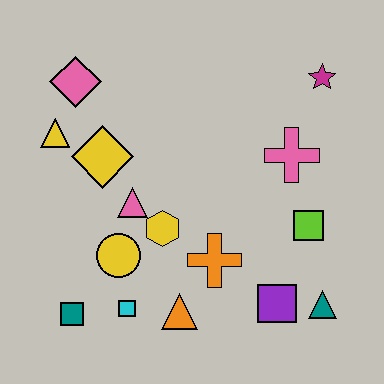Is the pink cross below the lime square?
No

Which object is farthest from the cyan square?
The magenta star is farthest from the cyan square.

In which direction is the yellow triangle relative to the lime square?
The yellow triangle is to the left of the lime square.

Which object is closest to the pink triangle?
The yellow hexagon is closest to the pink triangle.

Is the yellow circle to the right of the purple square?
No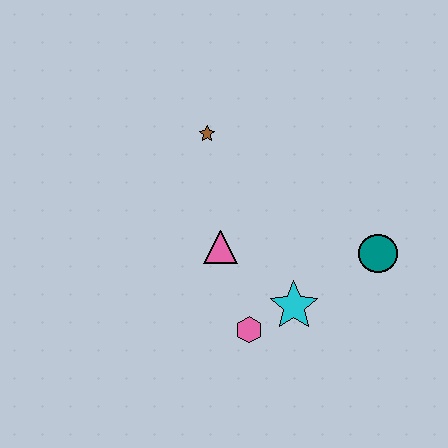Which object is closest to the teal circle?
The cyan star is closest to the teal circle.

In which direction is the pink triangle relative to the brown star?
The pink triangle is below the brown star.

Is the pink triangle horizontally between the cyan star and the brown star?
Yes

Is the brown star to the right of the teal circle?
No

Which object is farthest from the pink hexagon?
The brown star is farthest from the pink hexagon.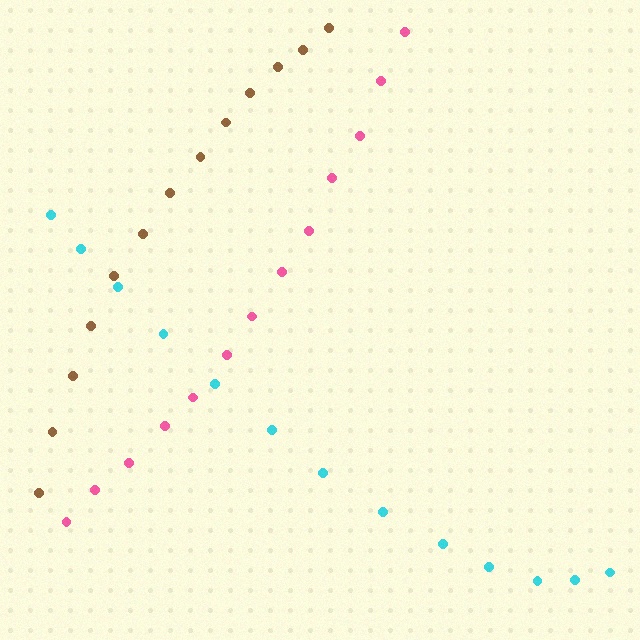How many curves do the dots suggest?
There are 3 distinct paths.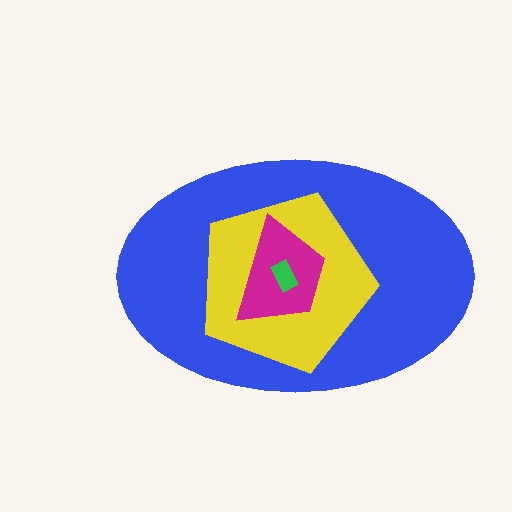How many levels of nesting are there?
4.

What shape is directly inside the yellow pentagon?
The magenta trapezoid.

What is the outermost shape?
The blue ellipse.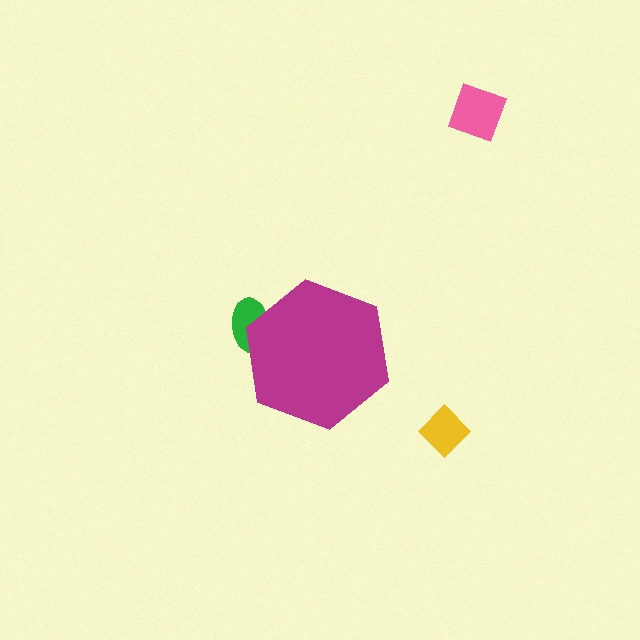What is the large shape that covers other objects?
A magenta hexagon.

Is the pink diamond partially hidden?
No, the pink diamond is fully visible.